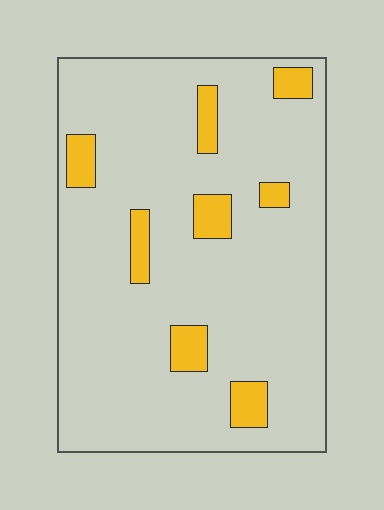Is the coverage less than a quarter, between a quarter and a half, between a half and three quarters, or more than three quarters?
Less than a quarter.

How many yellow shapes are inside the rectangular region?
8.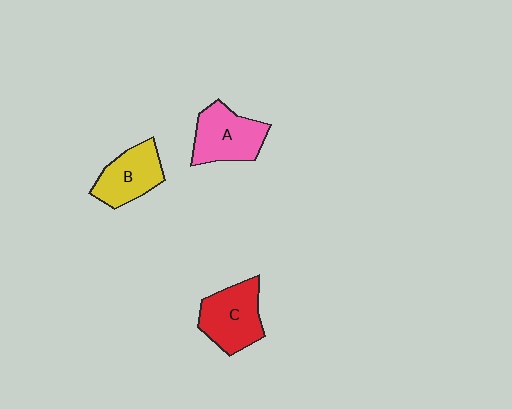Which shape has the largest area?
Shape C (red).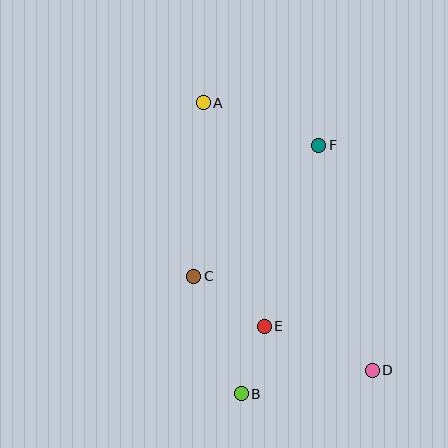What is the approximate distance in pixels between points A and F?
The distance between A and F is approximately 123 pixels.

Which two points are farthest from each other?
Points A and D are farthest from each other.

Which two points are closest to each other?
Points B and E are closest to each other.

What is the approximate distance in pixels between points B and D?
The distance between B and D is approximately 133 pixels.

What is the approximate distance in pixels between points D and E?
The distance between D and E is approximately 117 pixels.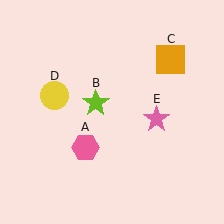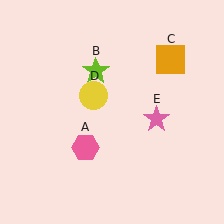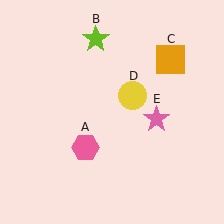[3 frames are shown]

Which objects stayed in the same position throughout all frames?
Pink hexagon (object A) and orange square (object C) and pink star (object E) remained stationary.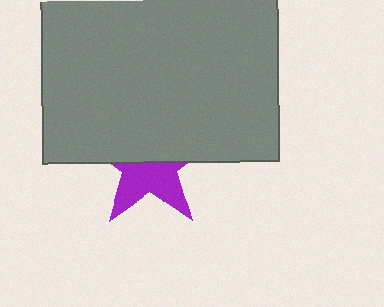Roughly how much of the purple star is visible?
About half of it is visible (roughly 46%).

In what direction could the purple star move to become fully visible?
The purple star could move down. That would shift it out from behind the gray rectangle entirely.